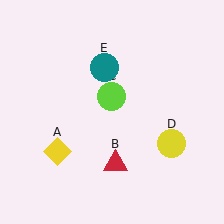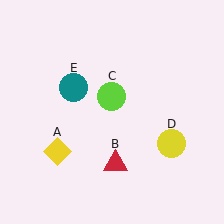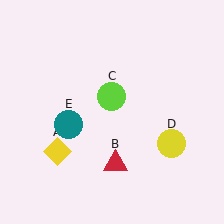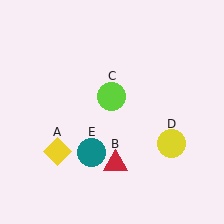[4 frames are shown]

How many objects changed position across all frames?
1 object changed position: teal circle (object E).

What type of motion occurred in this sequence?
The teal circle (object E) rotated counterclockwise around the center of the scene.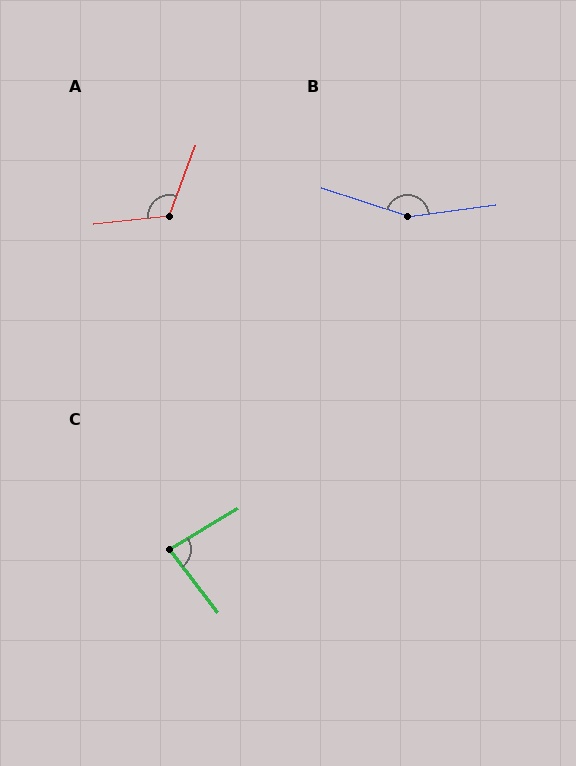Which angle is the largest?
B, at approximately 154 degrees.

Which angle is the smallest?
C, at approximately 83 degrees.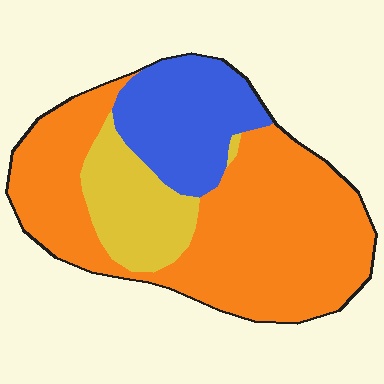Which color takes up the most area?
Orange, at roughly 60%.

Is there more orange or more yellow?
Orange.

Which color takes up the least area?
Yellow, at roughly 15%.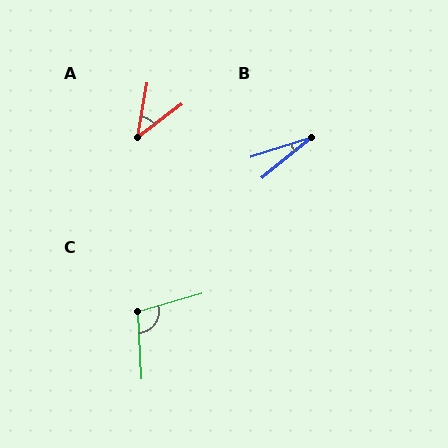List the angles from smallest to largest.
B (21°), A (43°), C (103°).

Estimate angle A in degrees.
Approximately 43 degrees.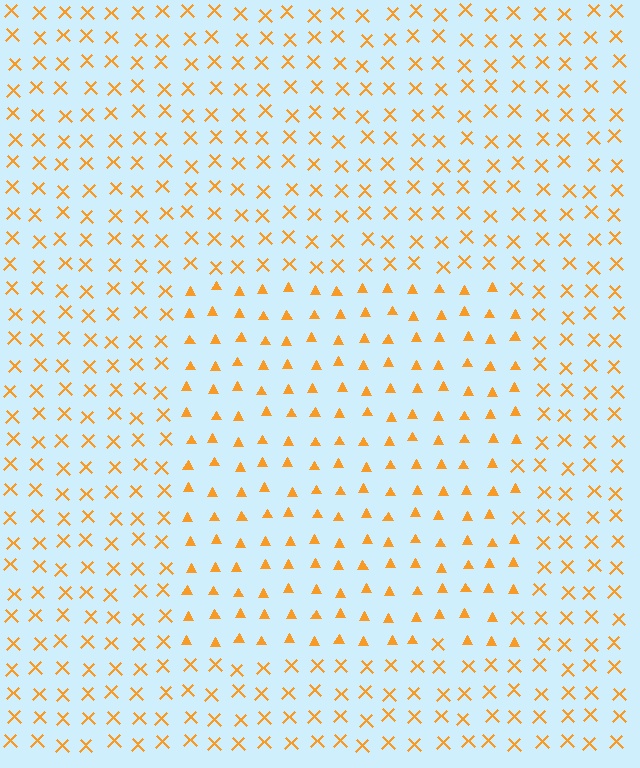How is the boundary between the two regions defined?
The boundary is defined by a change in element shape: triangles inside vs. X marks outside. All elements share the same color and spacing.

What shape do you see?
I see a rectangle.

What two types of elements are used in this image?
The image uses triangles inside the rectangle region and X marks outside it.